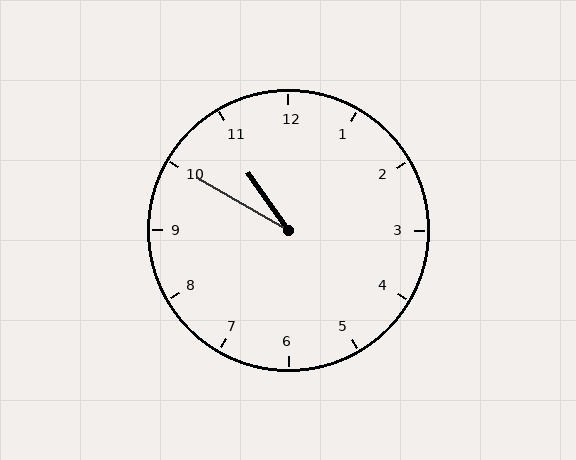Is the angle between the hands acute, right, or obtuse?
It is acute.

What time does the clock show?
10:50.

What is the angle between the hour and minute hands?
Approximately 25 degrees.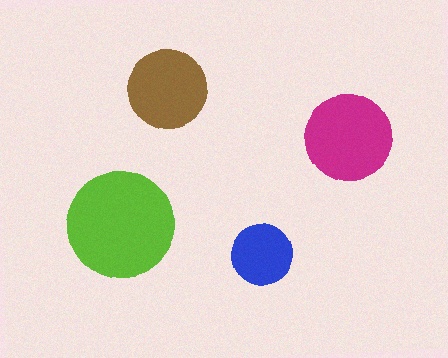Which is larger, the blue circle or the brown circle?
The brown one.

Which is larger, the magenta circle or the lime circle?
The lime one.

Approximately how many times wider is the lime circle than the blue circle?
About 1.5 times wider.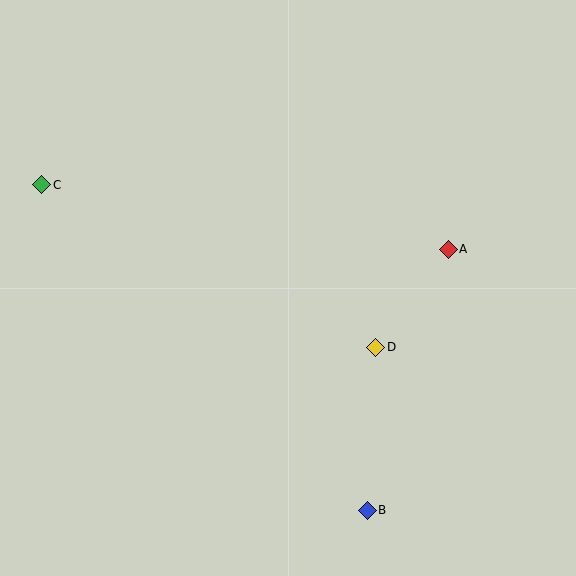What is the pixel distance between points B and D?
The distance between B and D is 163 pixels.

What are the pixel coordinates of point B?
Point B is at (367, 510).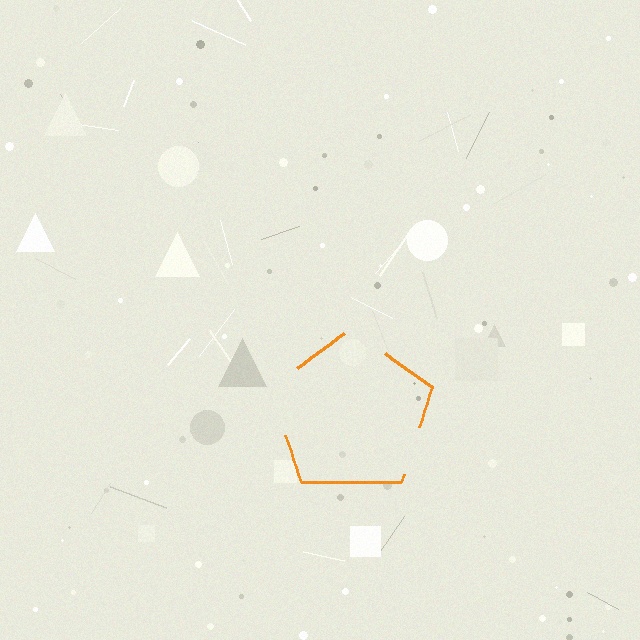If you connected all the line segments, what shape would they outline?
They would outline a pentagon.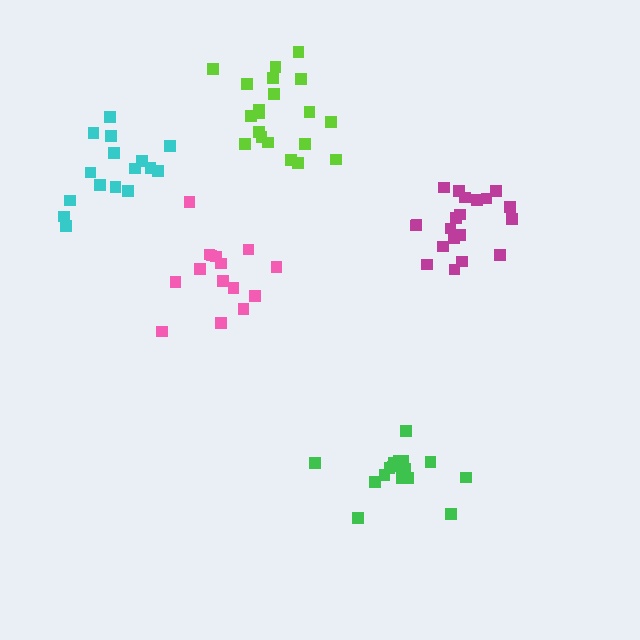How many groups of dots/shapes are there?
There are 5 groups.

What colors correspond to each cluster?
The clusters are colored: magenta, green, pink, cyan, lime.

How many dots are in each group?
Group 1: 20 dots, Group 2: 16 dots, Group 3: 15 dots, Group 4: 16 dots, Group 5: 20 dots (87 total).